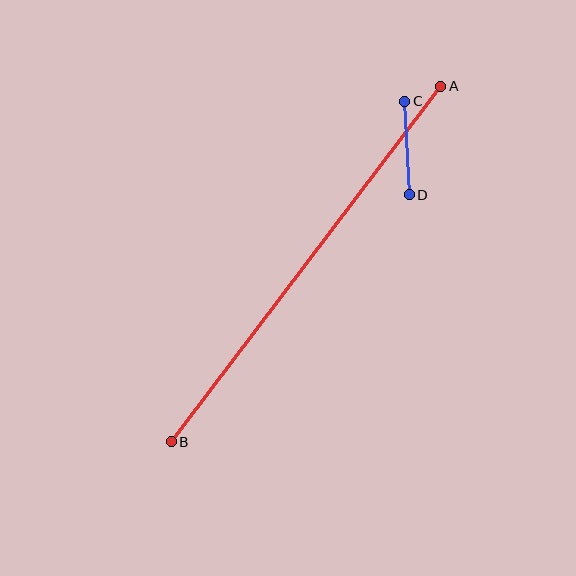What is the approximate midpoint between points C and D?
The midpoint is at approximately (407, 148) pixels.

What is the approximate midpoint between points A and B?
The midpoint is at approximately (306, 264) pixels.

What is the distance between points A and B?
The distance is approximately 446 pixels.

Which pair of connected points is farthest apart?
Points A and B are farthest apart.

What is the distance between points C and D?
The distance is approximately 94 pixels.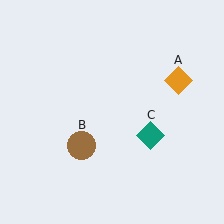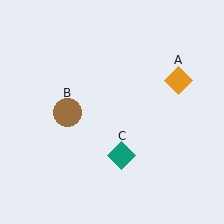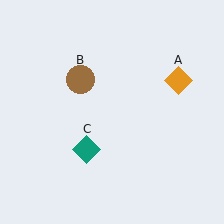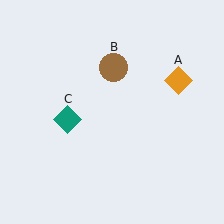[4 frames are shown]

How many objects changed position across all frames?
2 objects changed position: brown circle (object B), teal diamond (object C).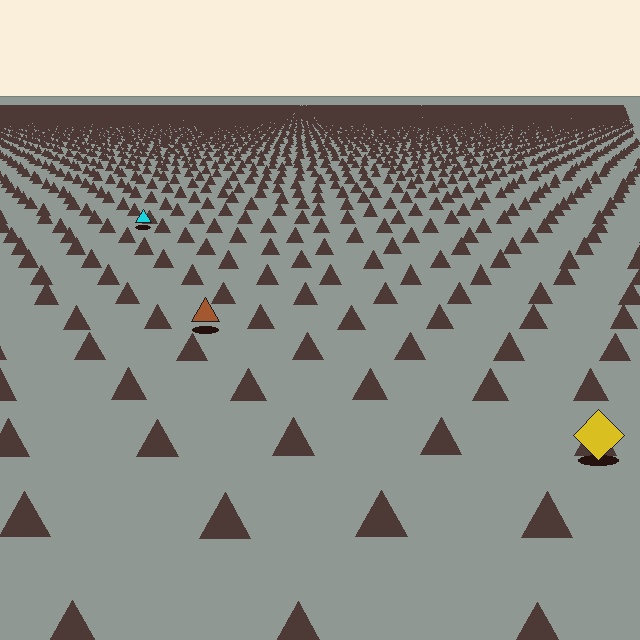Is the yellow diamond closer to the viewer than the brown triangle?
Yes. The yellow diamond is closer — you can tell from the texture gradient: the ground texture is coarser near it.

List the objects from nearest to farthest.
From nearest to farthest: the yellow diamond, the brown triangle, the cyan triangle.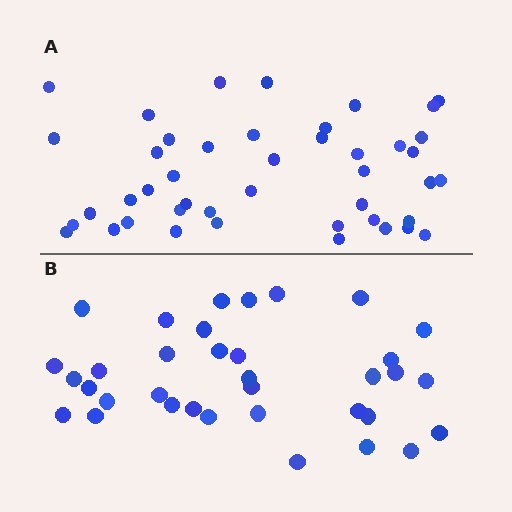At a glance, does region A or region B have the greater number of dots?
Region A (the top region) has more dots.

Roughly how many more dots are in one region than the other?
Region A has roughly 8 or so more dots than region B.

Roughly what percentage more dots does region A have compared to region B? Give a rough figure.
About 25% more.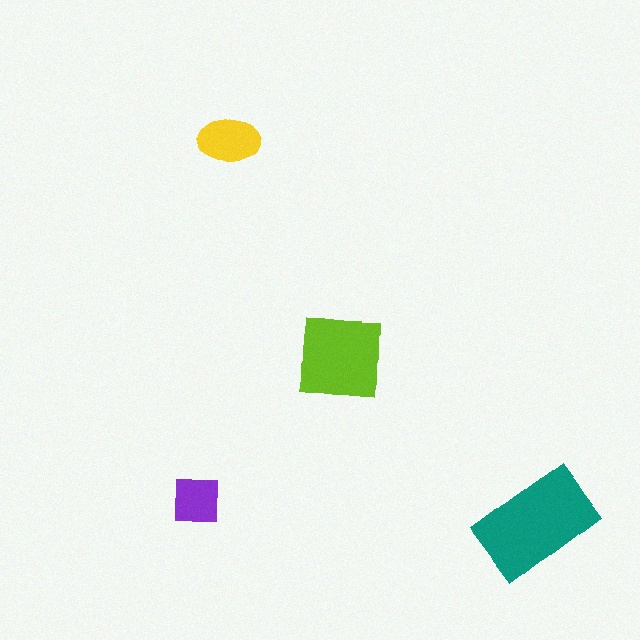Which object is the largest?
The teal rectangle.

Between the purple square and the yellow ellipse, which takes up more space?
The yellow ellipse.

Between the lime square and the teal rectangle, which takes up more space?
The teal rectangle.